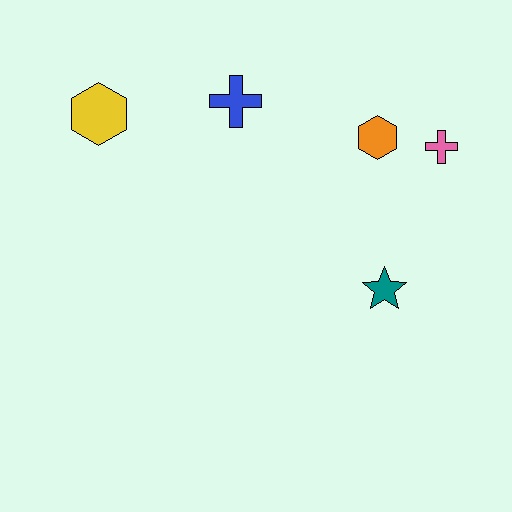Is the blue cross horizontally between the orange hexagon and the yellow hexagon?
Yes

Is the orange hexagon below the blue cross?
Yes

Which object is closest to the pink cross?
The orange hexagon is closest to the pink cross.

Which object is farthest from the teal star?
The yellow hexagon is farthest from the teal star.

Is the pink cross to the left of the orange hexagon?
No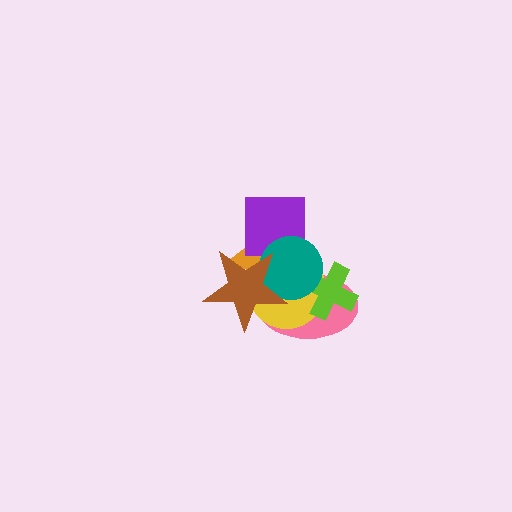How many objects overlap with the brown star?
4 objects overlap with the brown star.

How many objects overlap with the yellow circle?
5 objects overlap with the yellow circle.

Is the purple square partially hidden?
Yes, it is partially covered by another shape.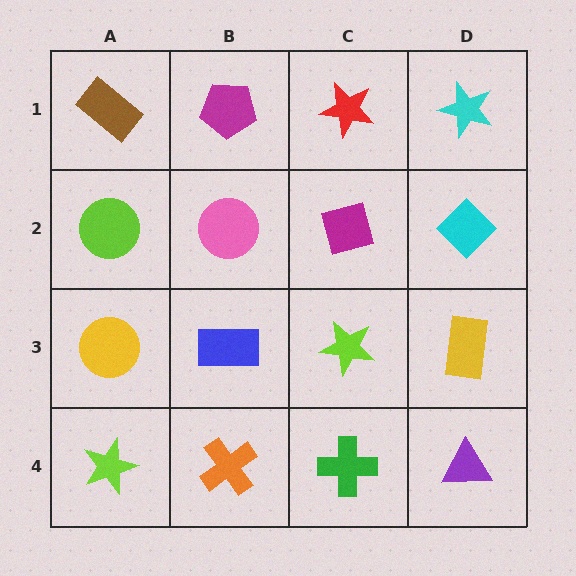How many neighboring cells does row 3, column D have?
3.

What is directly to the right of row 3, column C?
A yellow rectangle.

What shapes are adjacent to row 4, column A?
A yellow circle (row 3, column A), an orange cross (row 4, column B).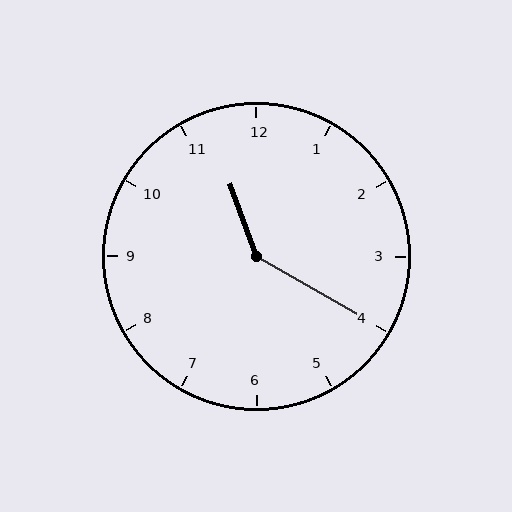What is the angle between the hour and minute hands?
Approximately 140 degrees.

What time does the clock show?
11:20.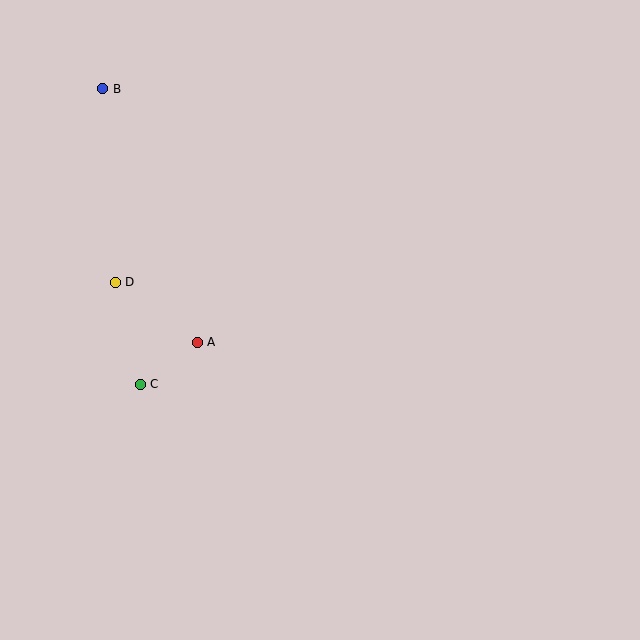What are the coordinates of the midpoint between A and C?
The midpoint between A and C is at (169, 363).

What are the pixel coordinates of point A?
Point A is at (197, 342).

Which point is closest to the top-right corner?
Point B is closest to the top-right corner.